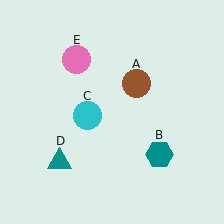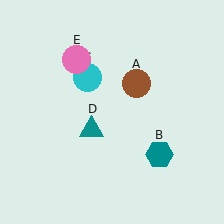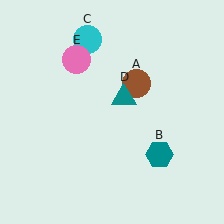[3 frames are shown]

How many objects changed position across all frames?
2 objects changed position: cyan circle (object C), teal triangle (object D).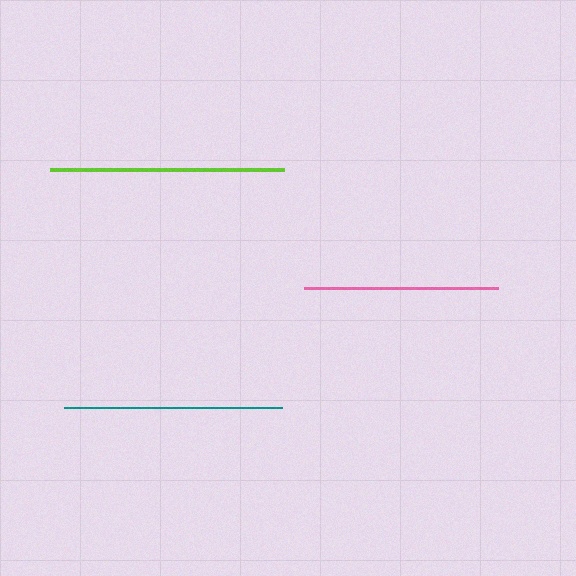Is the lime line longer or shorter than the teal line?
The lime line is longer than the teal line.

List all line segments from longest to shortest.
From longest to shortest: lime, teal, pink.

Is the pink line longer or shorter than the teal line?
The teal line is longer than the pink line.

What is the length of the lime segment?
The lime segment is approximately 234 pixels long.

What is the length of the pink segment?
The pink segment is approximately 194 pixels long.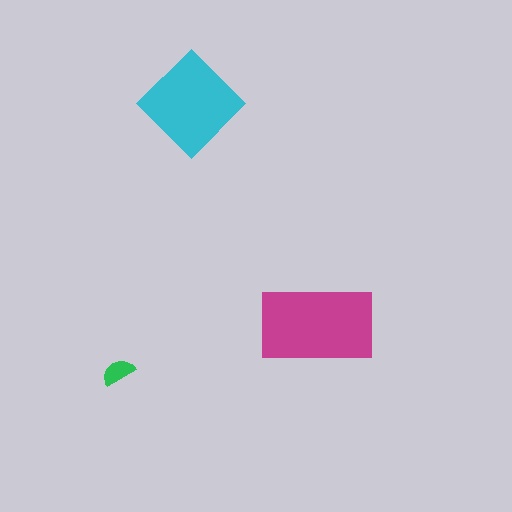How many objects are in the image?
There are 3 objects in the image.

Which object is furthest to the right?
The magenta rectangle is rightmost.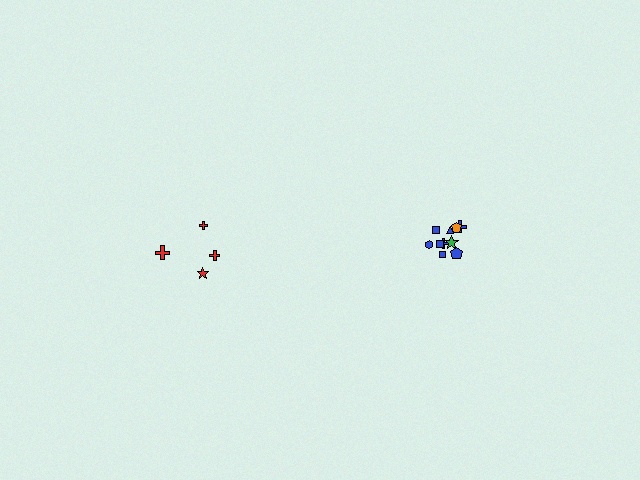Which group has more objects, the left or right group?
The right group.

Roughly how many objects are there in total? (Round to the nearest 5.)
Roughly 15 objects in total.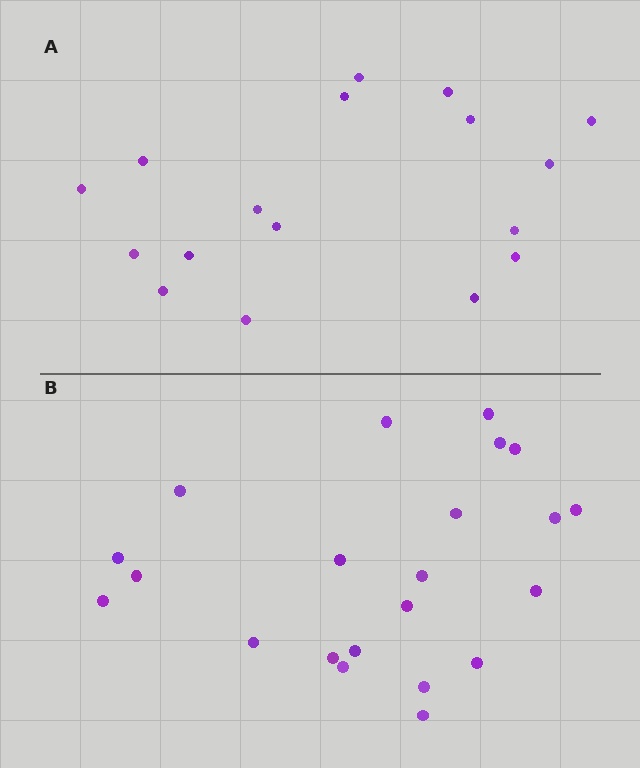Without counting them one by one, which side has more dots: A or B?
Region B (the bottom region) has more dots.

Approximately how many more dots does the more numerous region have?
Region B has about 5 more dots than region A.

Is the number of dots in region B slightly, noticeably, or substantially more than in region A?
Region B has noticeably more, but not dramatically so. The ratio is roughly 1.3 to 1.